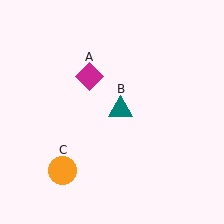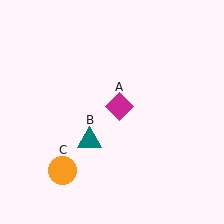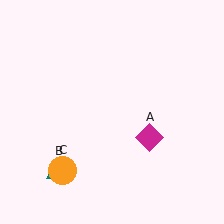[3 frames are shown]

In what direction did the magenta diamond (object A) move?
The magenta diamond (object A) moved down and to the right.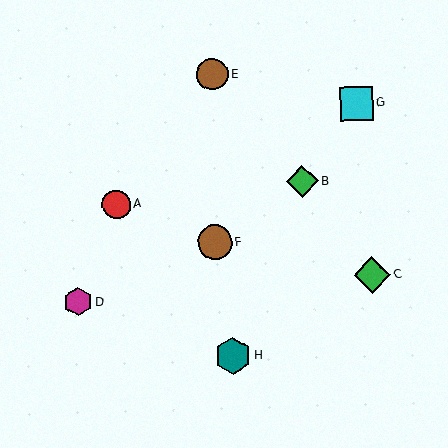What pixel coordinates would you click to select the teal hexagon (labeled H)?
Click at (233, 356) to select the teal hexagon H.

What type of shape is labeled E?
Shape E is a brown circle.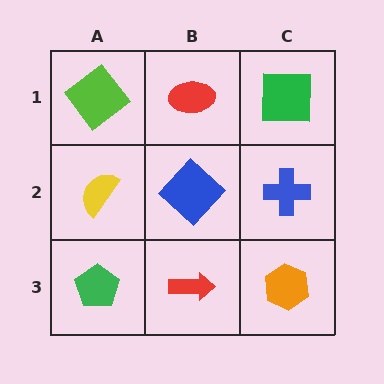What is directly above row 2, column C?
A green square.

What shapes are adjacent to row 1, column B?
A blue diamond (row 2, column B), a lime diamond (row 1, column A), a green square (row 1, column C).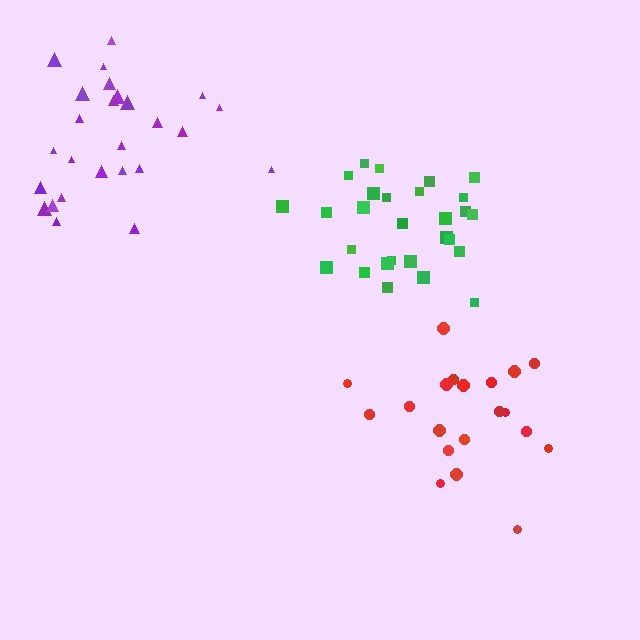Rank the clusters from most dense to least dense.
green, red, purple.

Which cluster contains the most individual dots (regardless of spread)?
Green (28).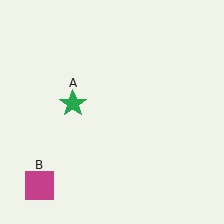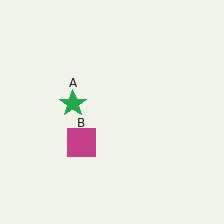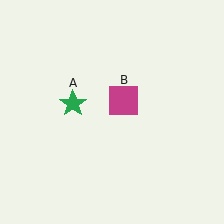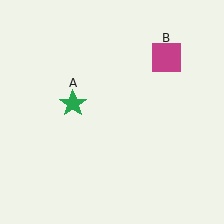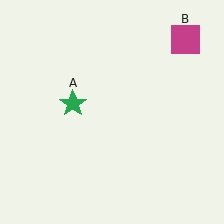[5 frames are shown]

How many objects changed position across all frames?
1 object changed position: magenta square (object B).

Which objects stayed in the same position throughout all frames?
Green star (object A) remained stationary.